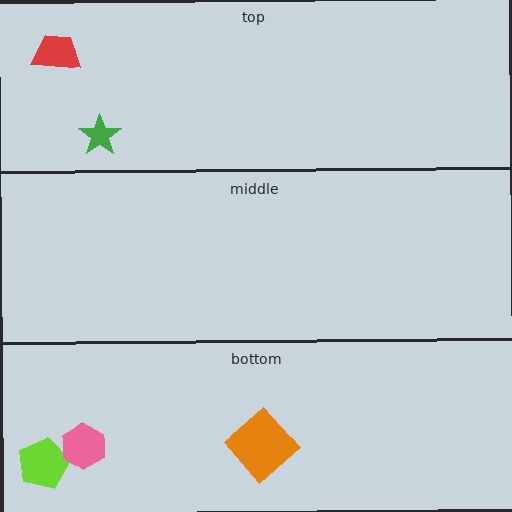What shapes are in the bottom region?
The lime pentagon, the pink hexagon, the orange diamond.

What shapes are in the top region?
The red trapezoid, the green star.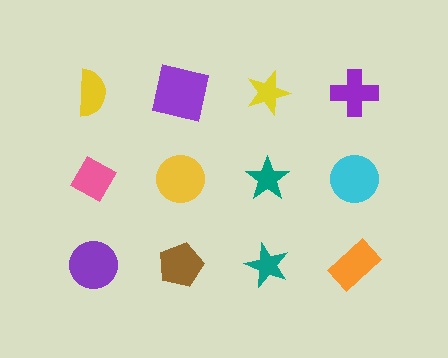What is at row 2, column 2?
A yellow circle.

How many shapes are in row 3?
4 shapes.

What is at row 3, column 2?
A brown pentagon.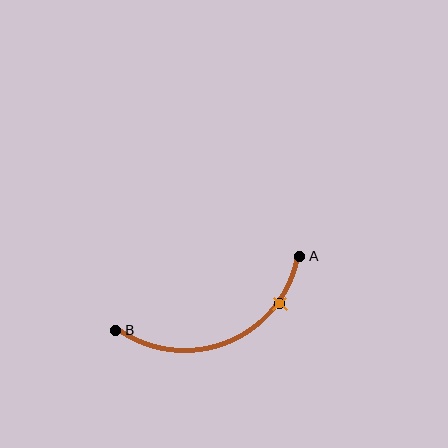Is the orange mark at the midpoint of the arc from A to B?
No. The orange mark lies on the arc but is closer to endpoint A. The arc midpoint would be at the point on the curve equidistant along the arc from both A and B.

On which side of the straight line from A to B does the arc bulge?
The arc bulges below the straight line connecting A and B.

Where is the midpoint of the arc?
The arc midpoint is the point on the curve farthest from the straight line joining A and B. It sits below that line.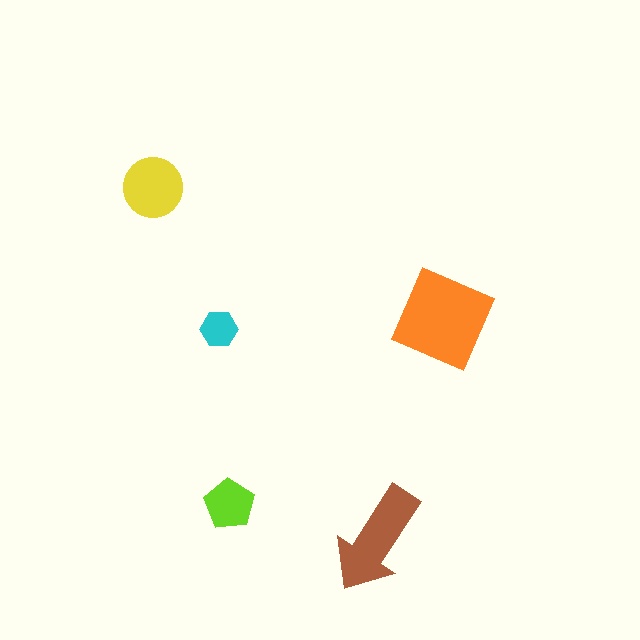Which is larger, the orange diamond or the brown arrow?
The orange diamond.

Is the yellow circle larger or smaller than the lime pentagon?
Larger.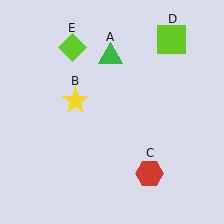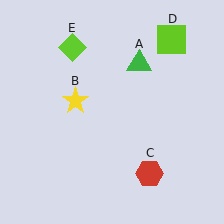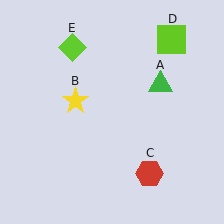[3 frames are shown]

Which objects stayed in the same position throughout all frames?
Yellow star (object B) and red hexagon (object C) and lime square (object D) and lime diamond (object E) remained stationary.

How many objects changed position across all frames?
1 object changed position: green triangle (object A).